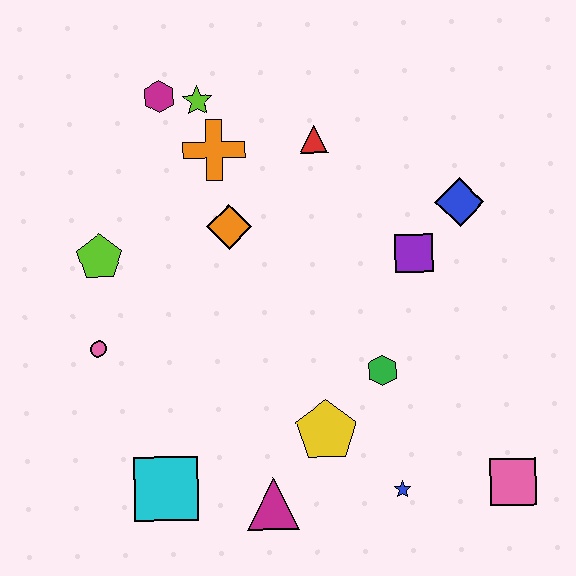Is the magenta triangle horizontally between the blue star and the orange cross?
Yes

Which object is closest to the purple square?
The blue diamond is closest to the purple square.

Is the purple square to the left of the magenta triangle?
No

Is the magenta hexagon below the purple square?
No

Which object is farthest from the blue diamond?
The cyan square is farthest from the blue diamond.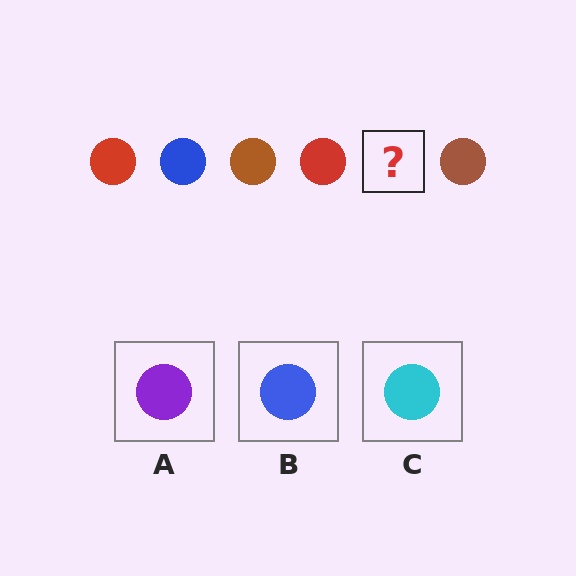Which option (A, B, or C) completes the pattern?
B.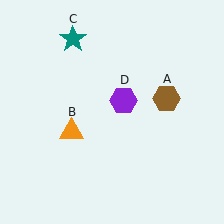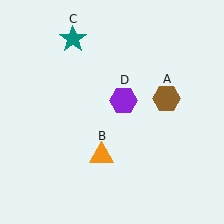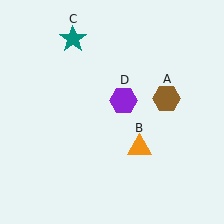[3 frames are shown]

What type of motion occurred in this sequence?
The orange triangle (object B) rotated counterclockwise around the center of the scene.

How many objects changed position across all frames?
1 object changed position: orange triangle (object B).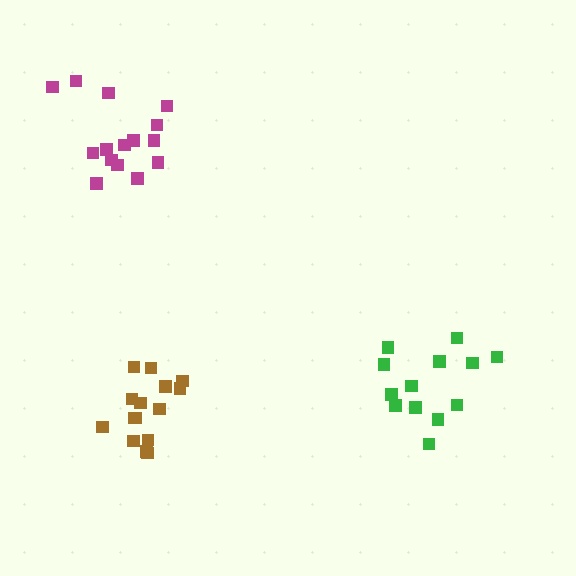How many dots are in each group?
Group 1: 15 dots, Group 2: 15 dots, Group 3: 13 dots (43 total).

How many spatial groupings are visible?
There are 3 spatial groupings.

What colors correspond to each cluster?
The clusters are colored: magenta, brown, green.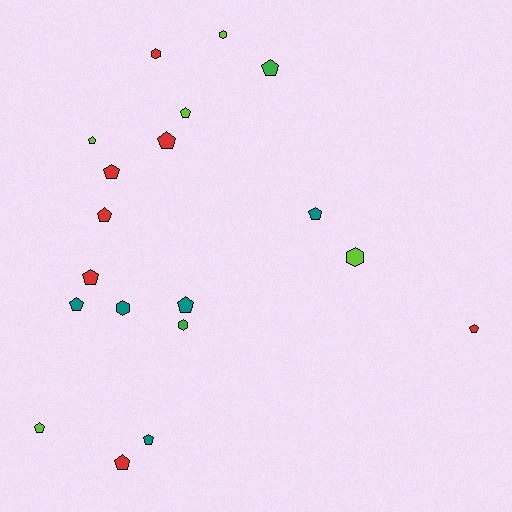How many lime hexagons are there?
There are 2 lime hexagons.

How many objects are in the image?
There are 19 objects.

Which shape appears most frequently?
Pentagon, with 14 objects.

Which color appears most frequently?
Red, with 7 objects.